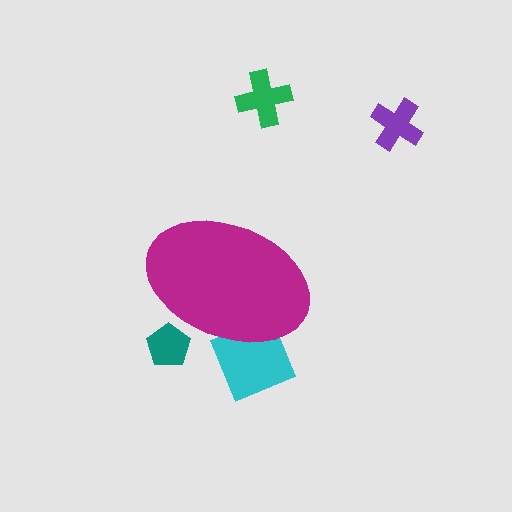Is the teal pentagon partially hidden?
Yes, the teal pentagon is partially hidden behind the magenta ellipse.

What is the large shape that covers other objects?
A magenta ellipse.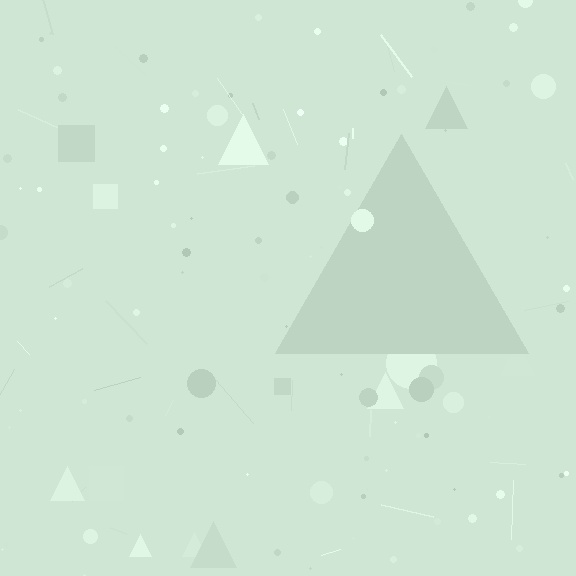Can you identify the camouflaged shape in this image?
The camouflaged shape is a triangle.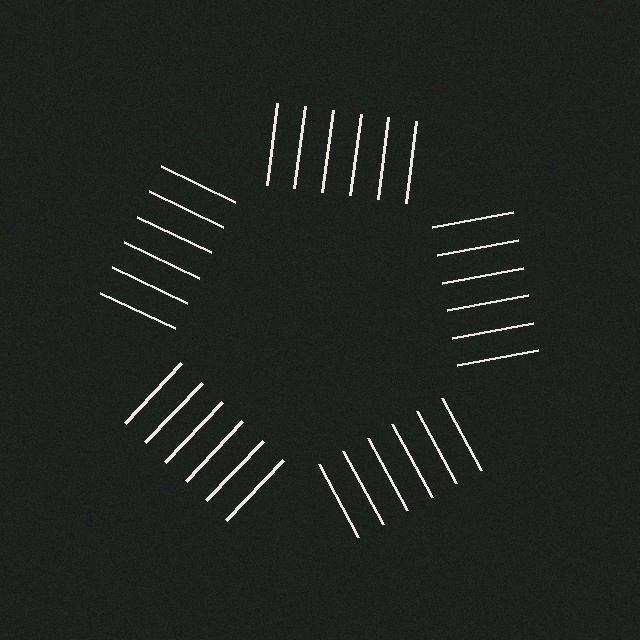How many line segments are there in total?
30 — 6 along each of the 5 edges.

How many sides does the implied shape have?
5 sides — the line-ends trace a pentagon.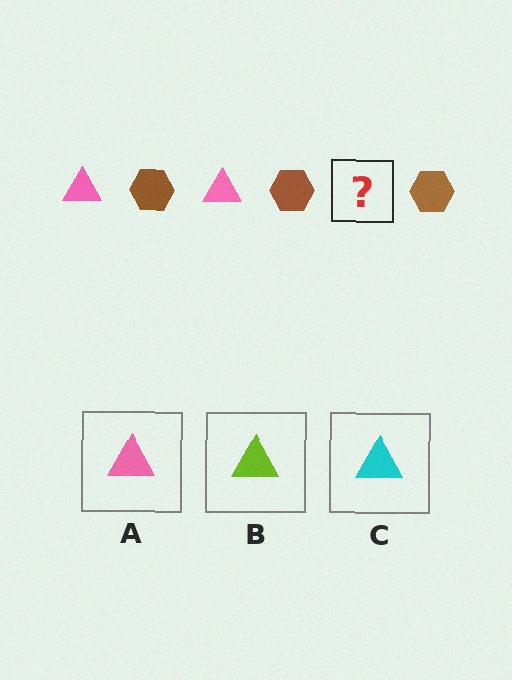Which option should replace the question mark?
Option A.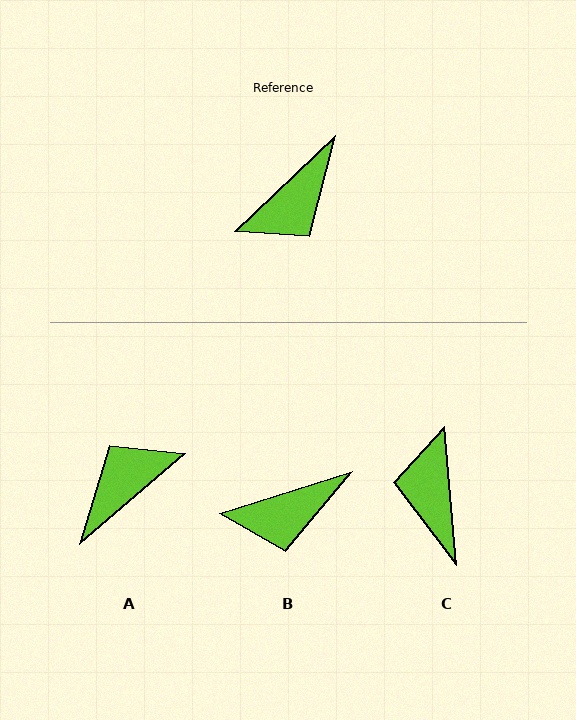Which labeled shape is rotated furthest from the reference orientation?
A, about 178 degrees away.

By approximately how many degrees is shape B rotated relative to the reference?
Approximately 26 degrees clockwise.